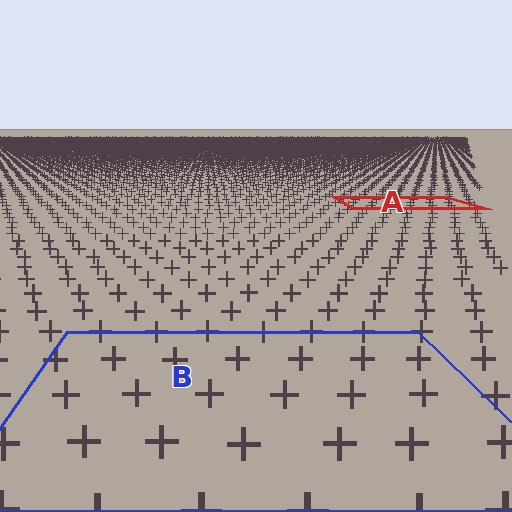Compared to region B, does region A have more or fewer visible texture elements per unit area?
Region A has more texture elements per unit area — they are packed more densely because it is farther away.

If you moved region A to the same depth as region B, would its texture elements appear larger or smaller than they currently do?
They would appear larger. At a closer depth, the same texture elements are projected at a bigger on-screen size.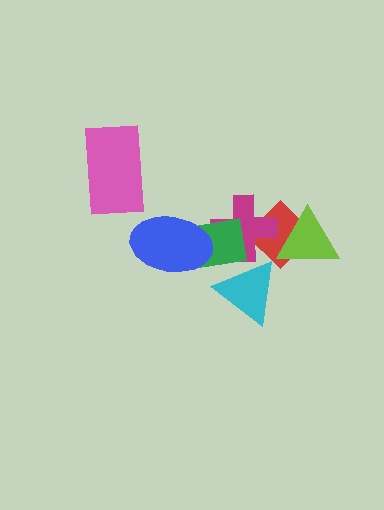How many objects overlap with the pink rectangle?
0 objects overlap with the pink rectangle.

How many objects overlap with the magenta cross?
3 objects overlap with the magenta cross.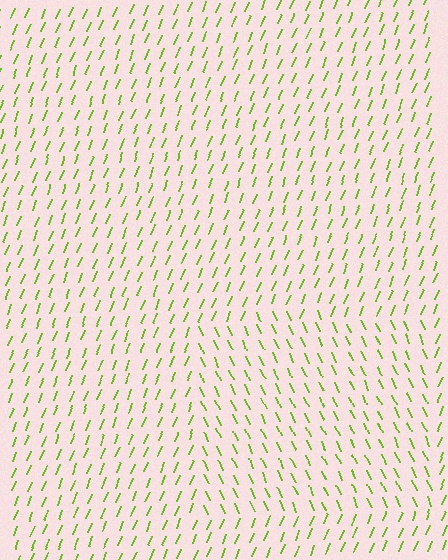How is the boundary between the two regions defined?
The boundary is defined purely by a change in line orientation (approximately 45 degrees difference). All lines are the same color and thickness.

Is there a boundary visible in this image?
Yes, there is a texture boundary formed by a change in line orientation.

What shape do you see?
I see a rectangle.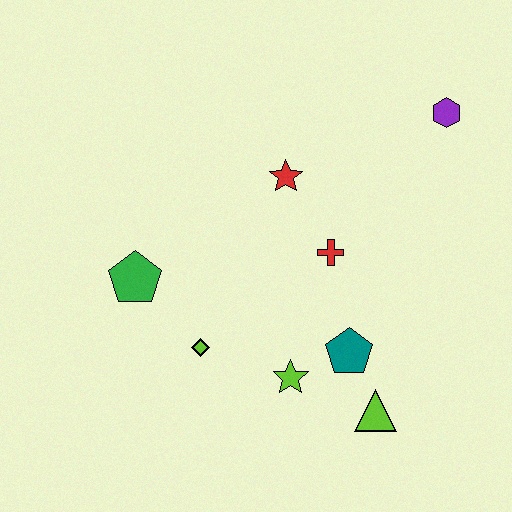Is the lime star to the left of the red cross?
Yes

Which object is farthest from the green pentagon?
The purple hexagon is farthest from the green pentagon.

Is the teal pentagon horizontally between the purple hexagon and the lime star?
Yes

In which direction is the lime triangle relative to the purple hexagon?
The lime triangle is below the purple hexagon.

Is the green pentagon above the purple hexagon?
No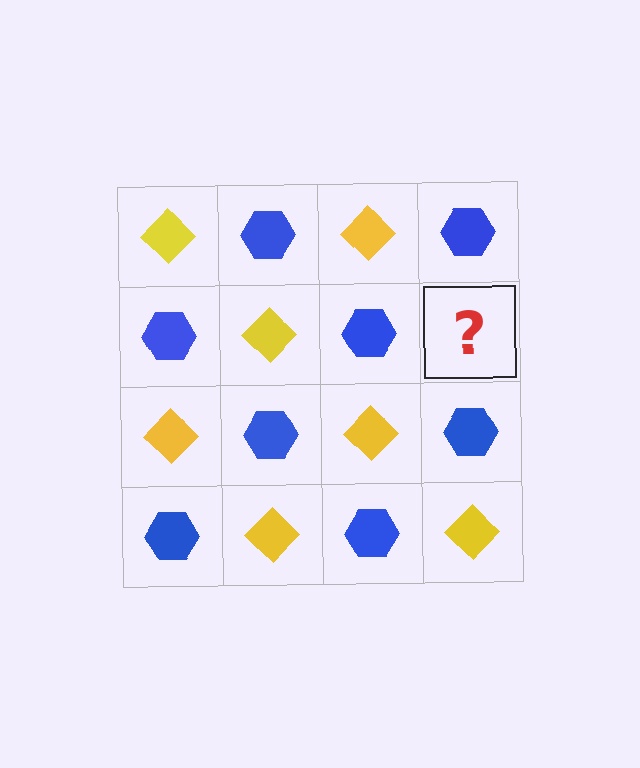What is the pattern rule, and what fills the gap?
The rule is that it alternates yellow diamond and blue hexagon in a checkerboard pattern. The gap should be filled with a yellow diamond.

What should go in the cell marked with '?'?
The missing cell should contain a yellow diamond.